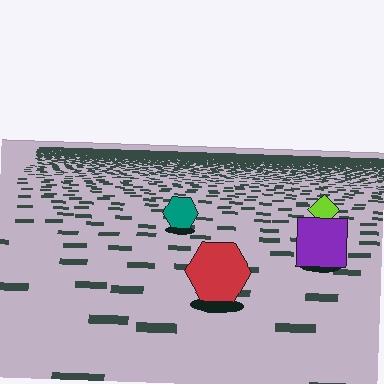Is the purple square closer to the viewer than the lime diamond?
Yes. The purple square is closer — you can tell from the texture gradient: the ground texture is coarser near it.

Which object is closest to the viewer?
The red hexagon is closest. The texture marks near it are larger and more spread out.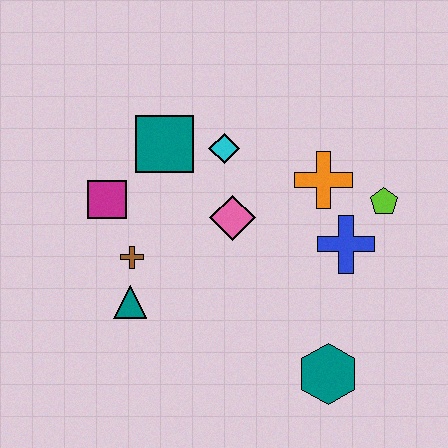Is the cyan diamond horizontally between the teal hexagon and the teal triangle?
Yes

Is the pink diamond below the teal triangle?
No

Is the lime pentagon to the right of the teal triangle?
Yes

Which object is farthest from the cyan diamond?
The teal hexagon is farthest from the cyan diamond.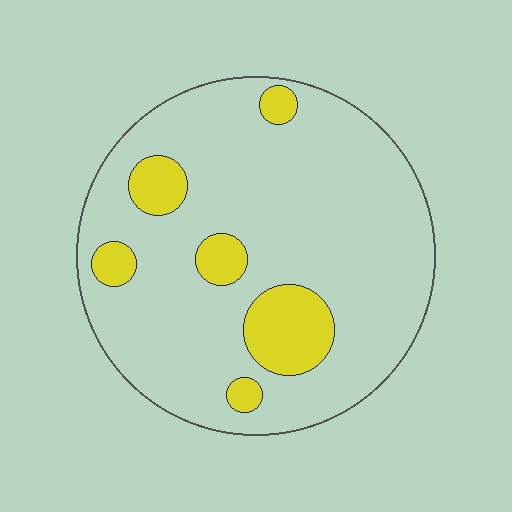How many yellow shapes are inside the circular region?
6.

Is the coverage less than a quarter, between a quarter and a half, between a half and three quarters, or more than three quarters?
Less than a quarter.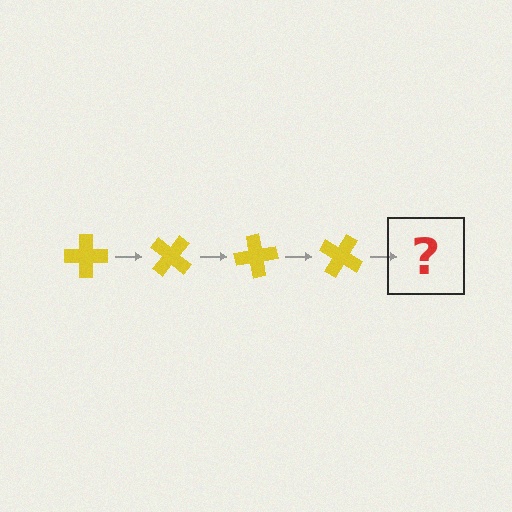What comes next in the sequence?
The next element should be a yellow cross rotated 160 degrees.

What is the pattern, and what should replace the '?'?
The pattern is that the cross rotates 40 degrees each step. The '?' should be a yellow cross rotated 160 degrees.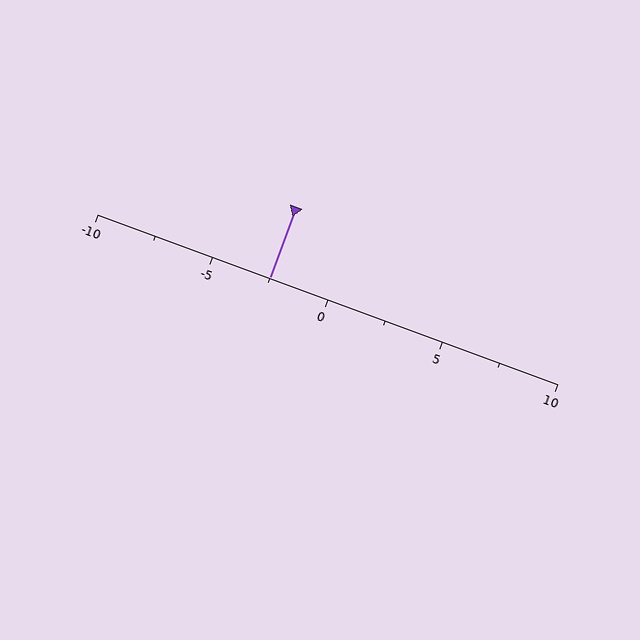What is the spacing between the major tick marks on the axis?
The major ticks are spaced 5 apart.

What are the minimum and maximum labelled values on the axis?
The axis runs from -10 to 10.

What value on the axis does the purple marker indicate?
The marker indicates approximately -2.5.